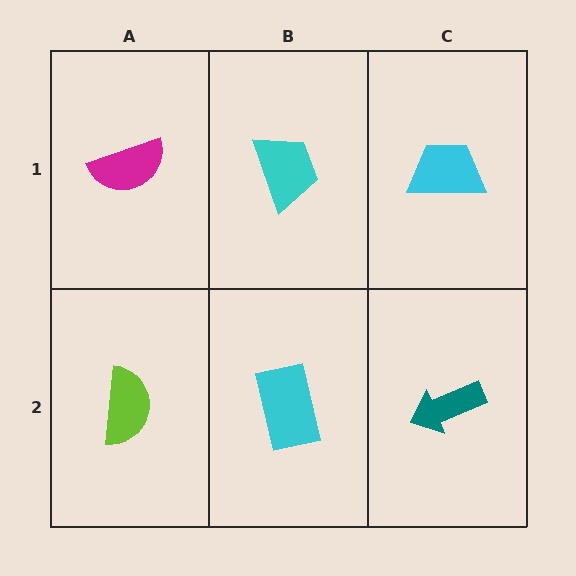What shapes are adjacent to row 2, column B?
A cyan trapezoid (row 1, column B), a lime semicircle (row 2, column A), a teal arrow (row 2, column C).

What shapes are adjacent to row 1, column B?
A cyan rectangle (row 2, column B), a magenta semicircle (row 1, column A), a cyan trapezoid (row 1, column C).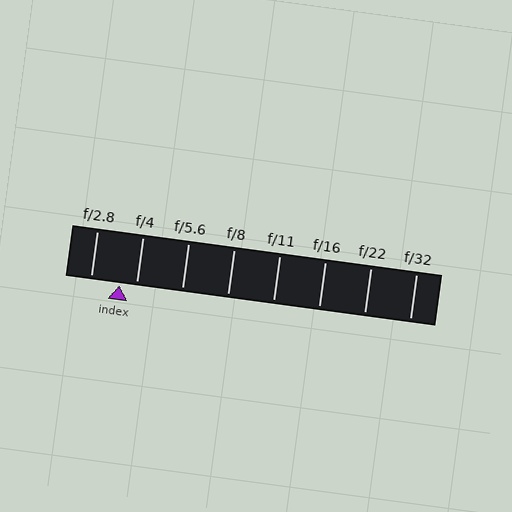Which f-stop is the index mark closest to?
The index mark is closest to f/4.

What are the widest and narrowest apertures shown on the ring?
The widest aperture shown is f/2.8 and the narrowest is f/32.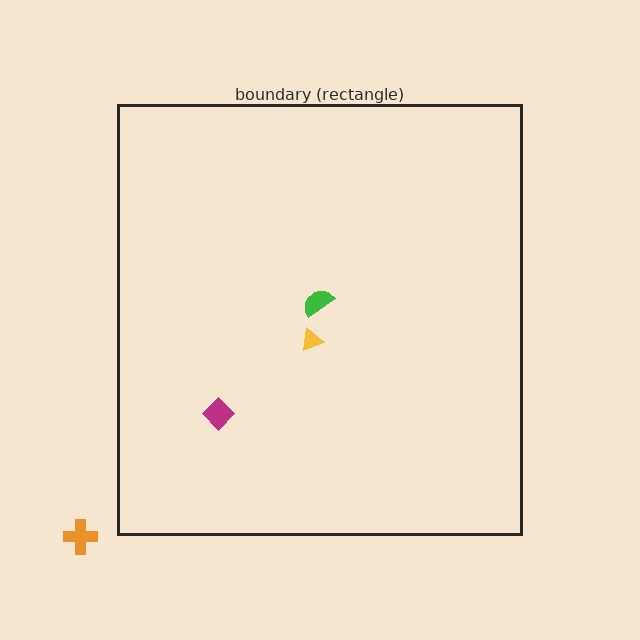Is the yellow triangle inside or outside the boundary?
Inside.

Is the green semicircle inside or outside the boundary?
Inside.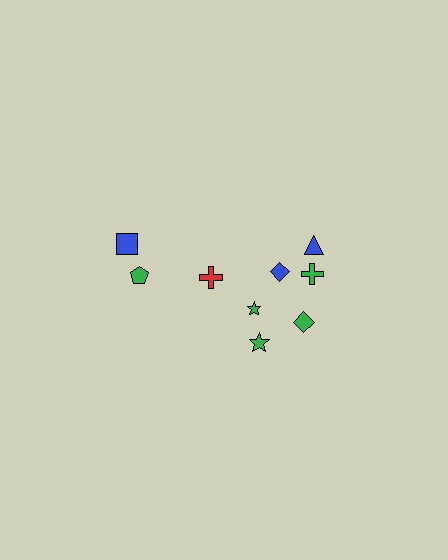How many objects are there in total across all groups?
There are 9 objects.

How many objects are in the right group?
There are 6 objects.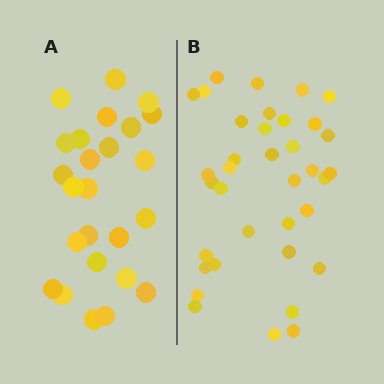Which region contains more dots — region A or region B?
Region B (the right region) has more dots.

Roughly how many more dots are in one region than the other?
Region B has roughly 12 or so more dots than region A.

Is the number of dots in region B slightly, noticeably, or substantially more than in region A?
Region B has noticeably more, but not dramatically so. The ratio is roughly 1.4 to 1.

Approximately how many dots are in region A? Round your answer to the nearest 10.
About 20 dots. (The exact count is 25, which rounds to 20.)